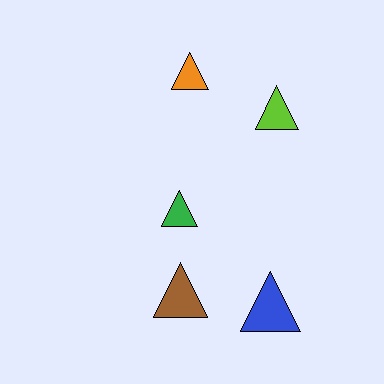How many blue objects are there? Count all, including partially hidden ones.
There is 1 blue object.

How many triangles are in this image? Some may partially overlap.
There are 5 triangles.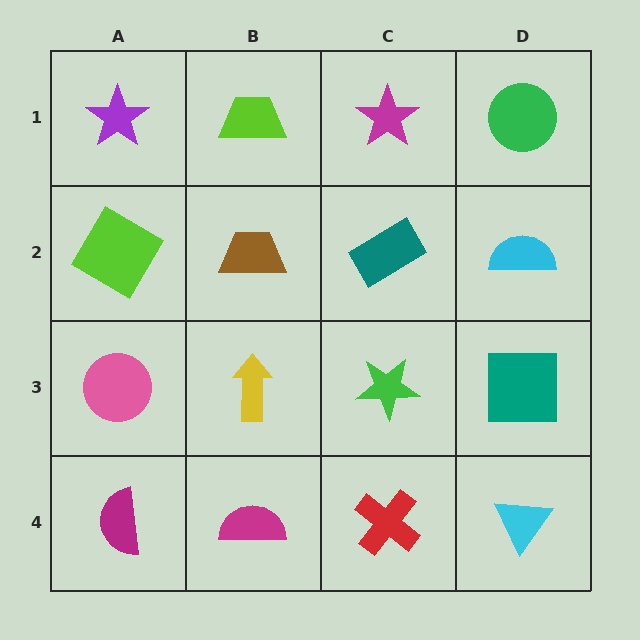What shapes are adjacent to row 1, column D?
A cyan semicircle (row 2, column D), a magenta star (row 1, column C).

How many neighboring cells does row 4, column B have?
3.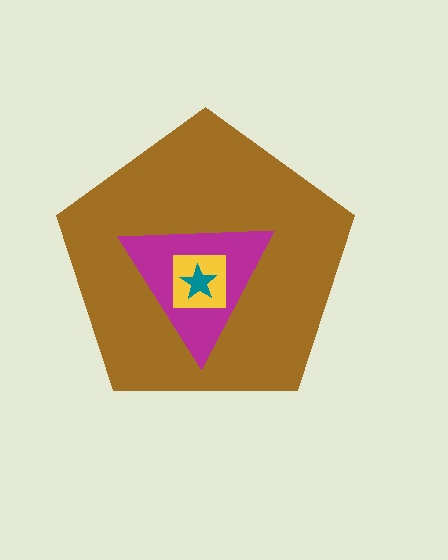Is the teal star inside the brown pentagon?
Yes.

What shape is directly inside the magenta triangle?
The yellow square.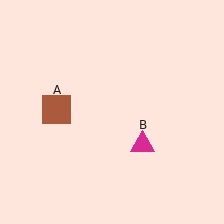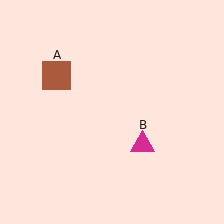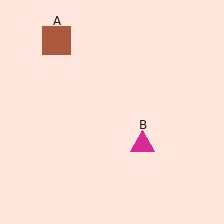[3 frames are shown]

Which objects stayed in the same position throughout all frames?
Magenta triangle (object B) remained stationary.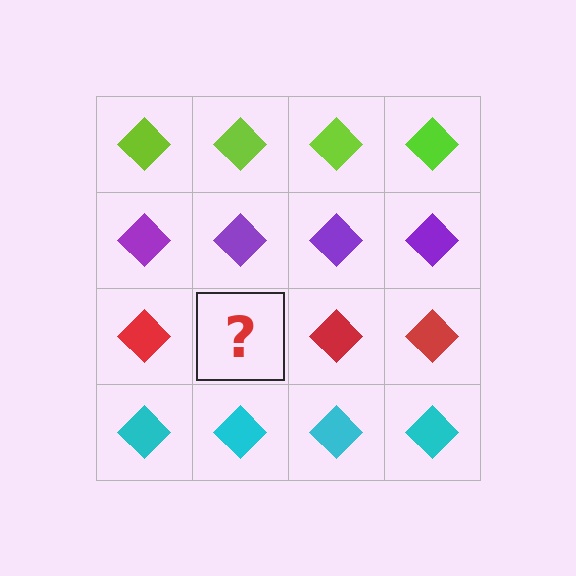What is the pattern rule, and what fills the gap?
The rule is that each row has a consistent color. The gap should be filled with a red diamond.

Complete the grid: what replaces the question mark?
The question mark should be replaced with a red diamond.